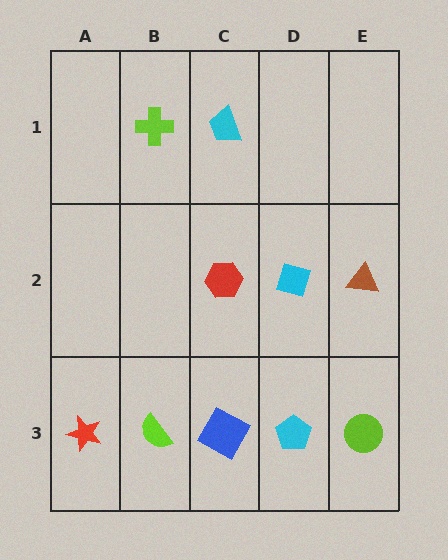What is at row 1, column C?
A cyan trapezoid.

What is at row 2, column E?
A brown triangle.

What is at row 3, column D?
A cyan pentagon.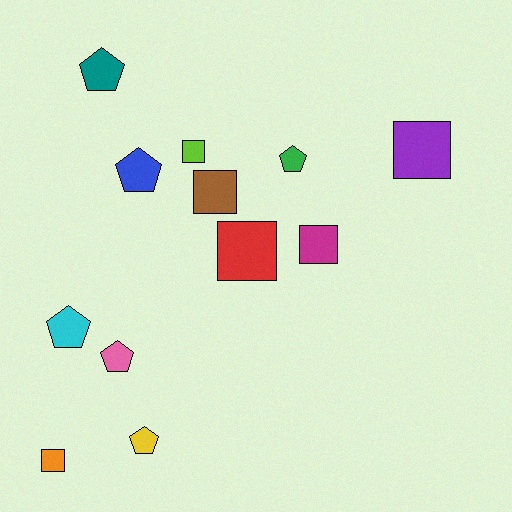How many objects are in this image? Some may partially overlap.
There are 12 objects.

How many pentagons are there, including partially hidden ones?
There are 6 pentagons.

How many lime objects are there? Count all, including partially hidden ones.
There is 1 lime object.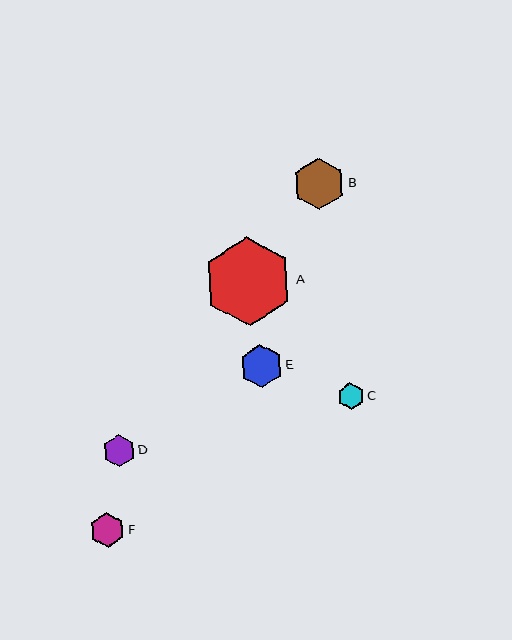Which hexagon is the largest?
Hexagon A is the largest with a size of approximately 89 pixels.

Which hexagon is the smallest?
Hexagon C is the smallest with a size of approximately 27 pixels.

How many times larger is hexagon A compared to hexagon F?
Hexagon A is approximately 2.6 times the size of hexagon F.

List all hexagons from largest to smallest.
From largest to smallest: A, B, E, F, D, C.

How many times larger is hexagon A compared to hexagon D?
Hexagon A is approximately 2.8 times the size of hexagon D.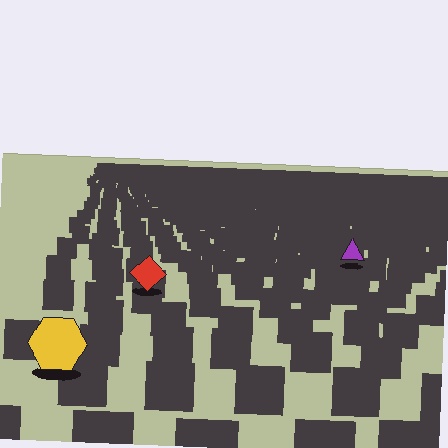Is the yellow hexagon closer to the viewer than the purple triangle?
Yes. The yellow hexagon is closer — you can tell from the texture gradient: the ground texture is coarser near it.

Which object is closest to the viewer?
The yellow hexagon is closest. The texture marks near it are larger and more spread out.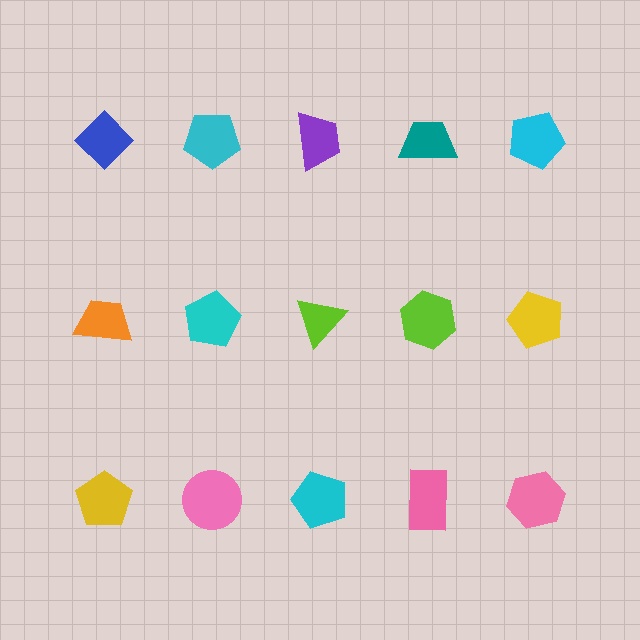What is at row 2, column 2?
A cyan pentagon.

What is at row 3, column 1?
A yellow pentagon.